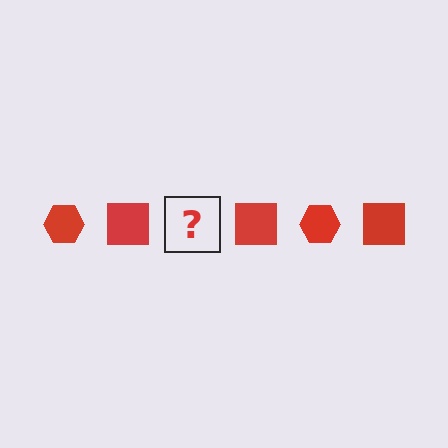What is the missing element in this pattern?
The missing element is a red hexagon.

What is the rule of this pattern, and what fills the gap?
The rule is that the pattern cycles through hexagon, square shapes in red. The gap should be filled with a red hexagon.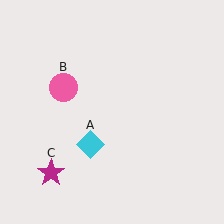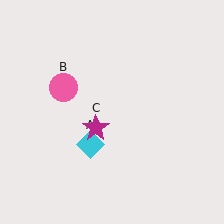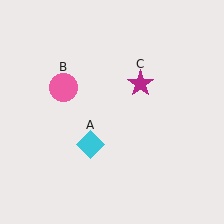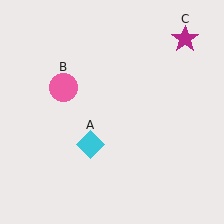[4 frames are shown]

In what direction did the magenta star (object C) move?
The magenta star (object C) moved up and to the right.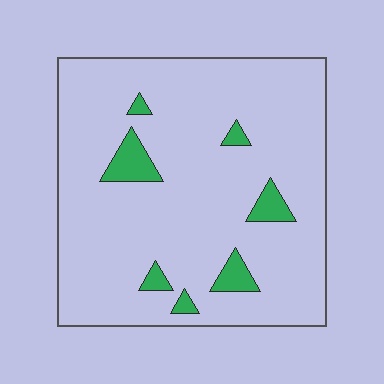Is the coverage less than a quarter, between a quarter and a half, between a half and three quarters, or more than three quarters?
Less than a quarter.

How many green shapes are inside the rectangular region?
7.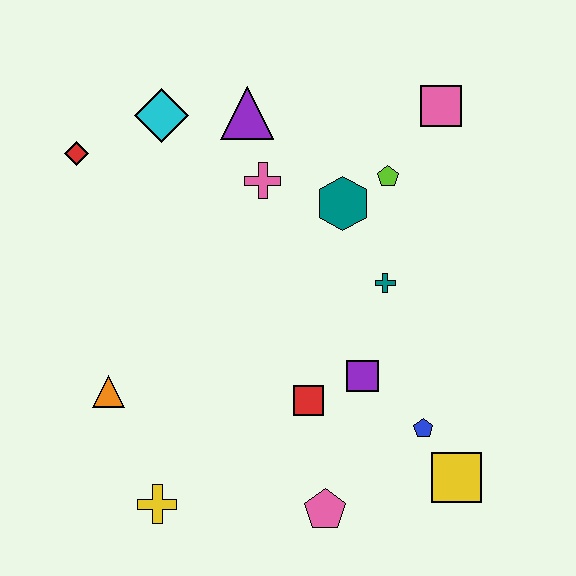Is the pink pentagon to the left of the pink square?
Yes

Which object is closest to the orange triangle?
The yellow cross is closest to the orange triangle.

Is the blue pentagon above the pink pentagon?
Yes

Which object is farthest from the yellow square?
The red diamond is farthest from the yellow square.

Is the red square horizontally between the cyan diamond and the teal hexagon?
Yes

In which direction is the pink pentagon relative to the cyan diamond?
The pink pentagon is below the cyan diamond.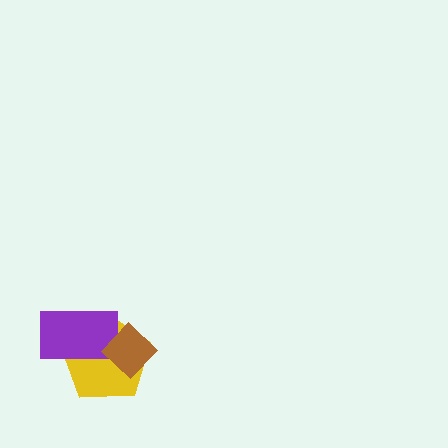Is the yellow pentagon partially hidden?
Yes, it is partially covered by another shape.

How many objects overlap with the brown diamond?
2 objects overlap with the brown diamond.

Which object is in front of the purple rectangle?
The brown diamond is in front of the purple rectangle.